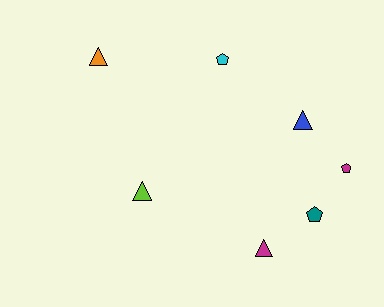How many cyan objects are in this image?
There is 1 cyan object.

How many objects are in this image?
There are 7 objects.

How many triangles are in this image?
There are 4 triangles.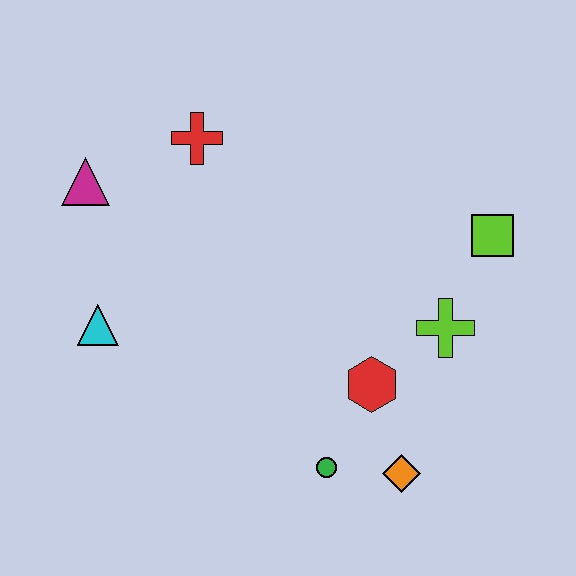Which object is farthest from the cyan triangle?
The lime square is farthest from the cyan triangle.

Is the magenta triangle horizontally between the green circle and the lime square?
No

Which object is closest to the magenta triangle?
The red cross is closest to the magenta triangle.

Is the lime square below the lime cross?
No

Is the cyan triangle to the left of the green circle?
Yes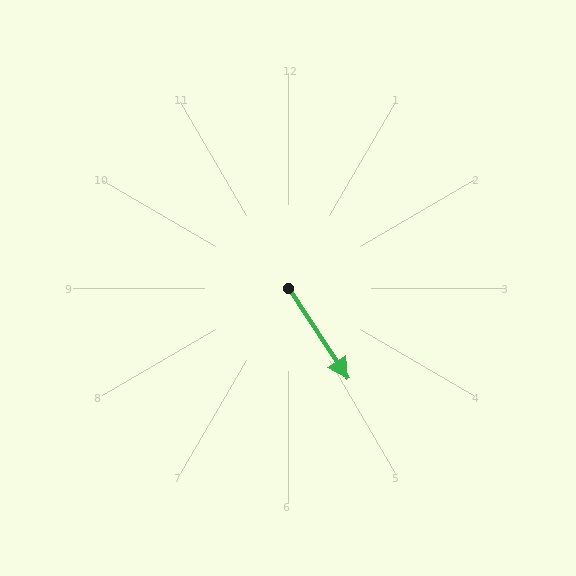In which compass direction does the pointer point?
Southeast.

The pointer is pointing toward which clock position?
Roughly 5 o'clock.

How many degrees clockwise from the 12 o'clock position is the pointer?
Approximately 147 degrees.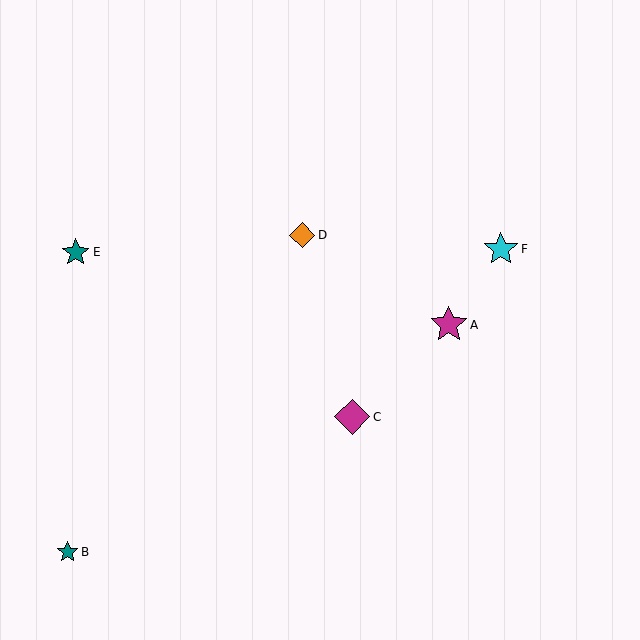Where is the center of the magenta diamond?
The center of the magenta diamond is at (352, 417).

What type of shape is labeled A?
Shape A is a magenta star.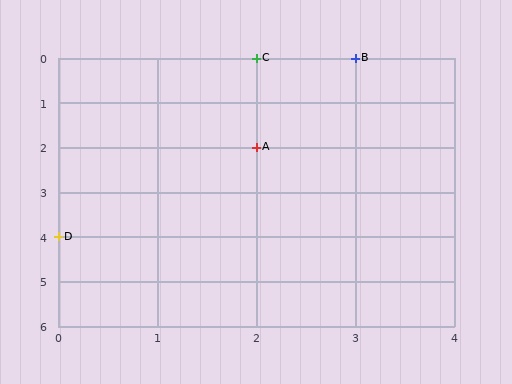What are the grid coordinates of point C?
Point C is at grid coordinates (2, 0).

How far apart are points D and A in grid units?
Points D and A are 2 columns and 2 rows apart (about 2.8 grid units diagonally).